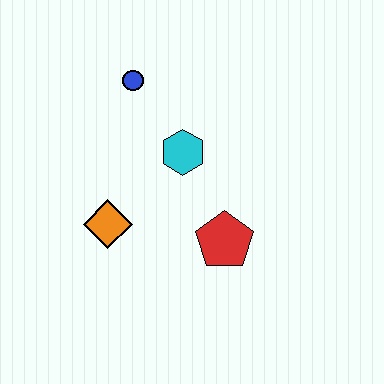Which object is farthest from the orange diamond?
The blue circle is farthest from the orange diamond.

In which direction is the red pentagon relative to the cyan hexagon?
The red pentagon is below the cyan hexagon.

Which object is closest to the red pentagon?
The cyan hexagon is closest to the red pentagon.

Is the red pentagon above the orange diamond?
No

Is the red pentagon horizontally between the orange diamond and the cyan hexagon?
No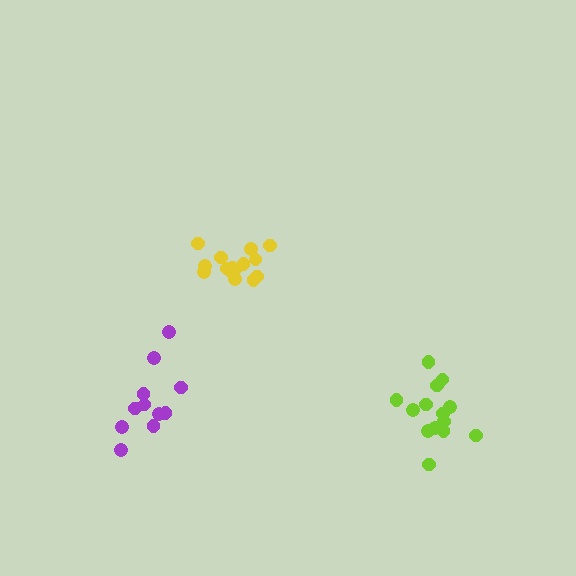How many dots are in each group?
Group 1: 15 dots, Group 2: 14 dots, Group 3: 11 dots (40 total).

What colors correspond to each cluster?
The clusters are colored: yellow, lime, purple.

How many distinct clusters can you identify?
There are 3 distinct clusters.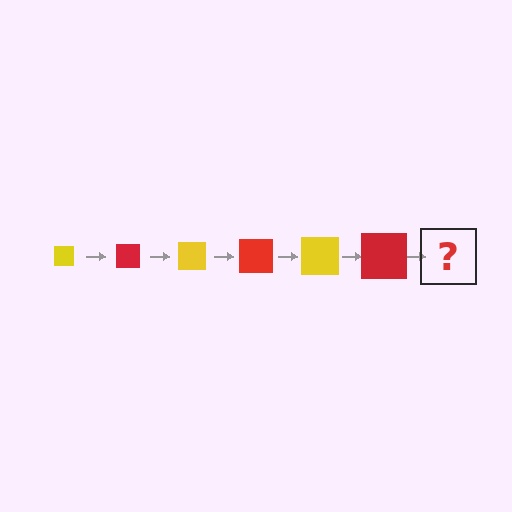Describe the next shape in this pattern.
It should be a yellow square, larger than the previous one.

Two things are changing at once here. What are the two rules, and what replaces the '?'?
The two rules are that the square grows larger each step and the color cycles through yellow and red. The '?' should be a yellow square, larger than the previous one.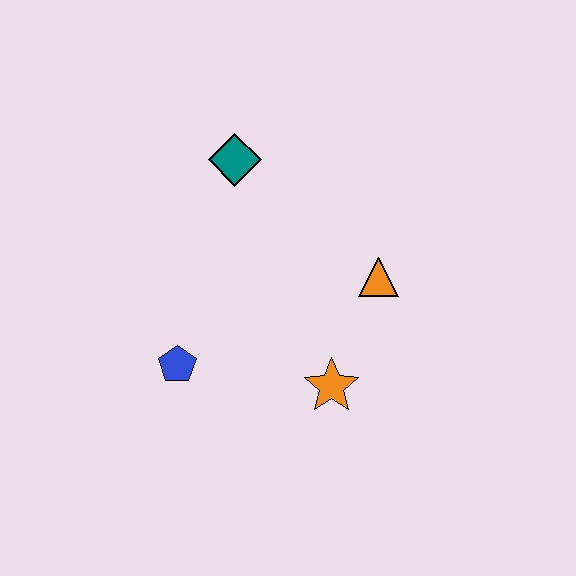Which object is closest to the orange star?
The orange triangle is closest to the orange star.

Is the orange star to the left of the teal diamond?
No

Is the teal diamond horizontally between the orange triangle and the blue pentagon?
Yes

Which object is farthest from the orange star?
The teal diamond is farthest from the orange star.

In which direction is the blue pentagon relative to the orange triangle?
The blue pentagon is to the left of the orange triangle.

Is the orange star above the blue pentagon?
No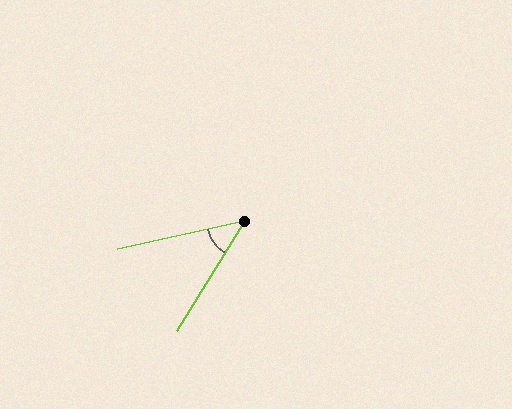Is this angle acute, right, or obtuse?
It is acute.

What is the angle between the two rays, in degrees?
Approximately 46 degrees.